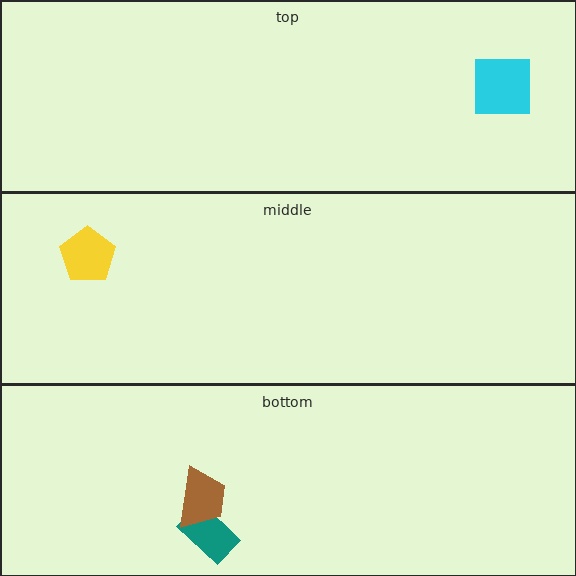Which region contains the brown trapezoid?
The bottom region.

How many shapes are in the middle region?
1.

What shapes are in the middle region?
The yellow pentagon.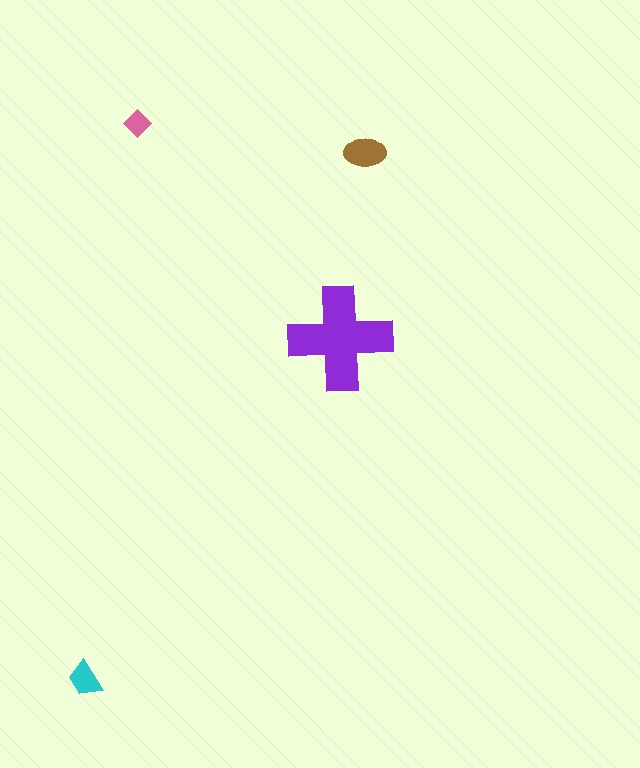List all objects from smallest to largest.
The pink diamond, the cyan trapezoid, the brown ellipse, the purple cross.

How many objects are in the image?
There are 4 objects in the image.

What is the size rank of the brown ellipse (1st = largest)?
2nd.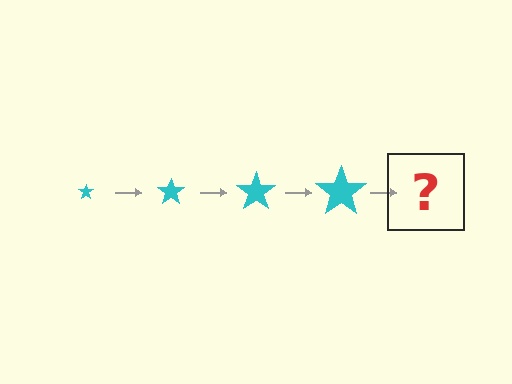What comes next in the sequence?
The next element should be a cyan star, larger than the previous one.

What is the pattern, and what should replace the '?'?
The pattern is that the star gets progressively larger each step. The '?' should be a cyan star, larger than the previous one.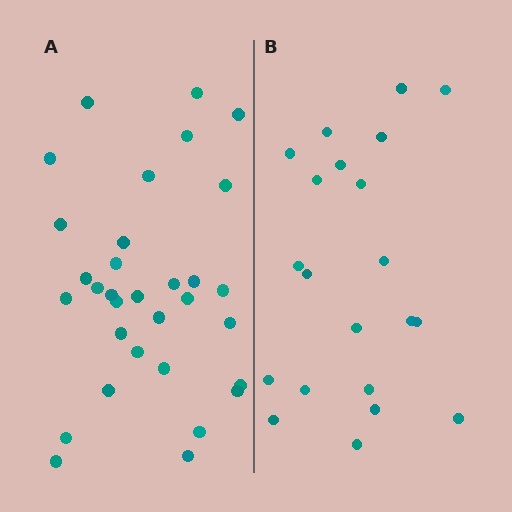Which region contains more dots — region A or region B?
Region A (the left region) has more dots.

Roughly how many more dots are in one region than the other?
Region A has roughly 12 or so more dots than region B.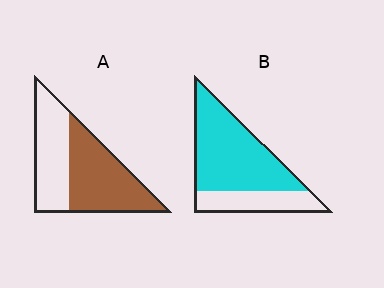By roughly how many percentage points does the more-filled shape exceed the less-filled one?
By roughly 15 percentage points (B over A).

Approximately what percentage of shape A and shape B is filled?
A is approximately 55% and B is approximately 70%.